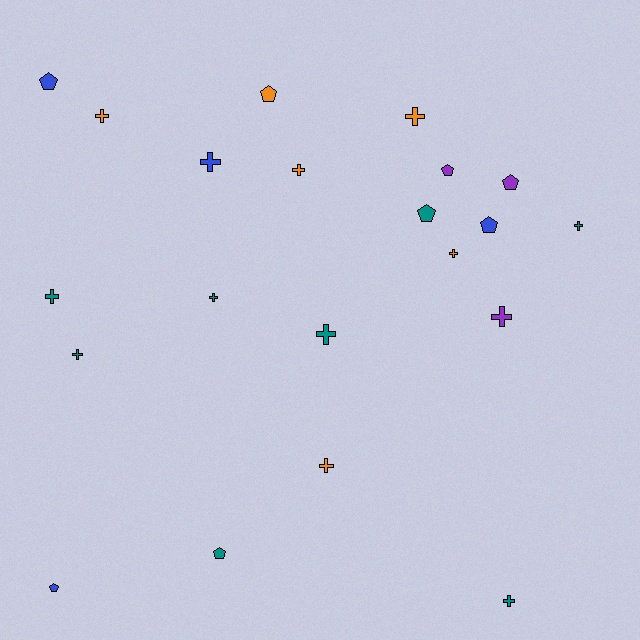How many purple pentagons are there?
There are 2 purple pentagons.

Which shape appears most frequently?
Cross, with 13 objects.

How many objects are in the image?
There are 21 objects.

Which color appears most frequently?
Teal, with 8 objects.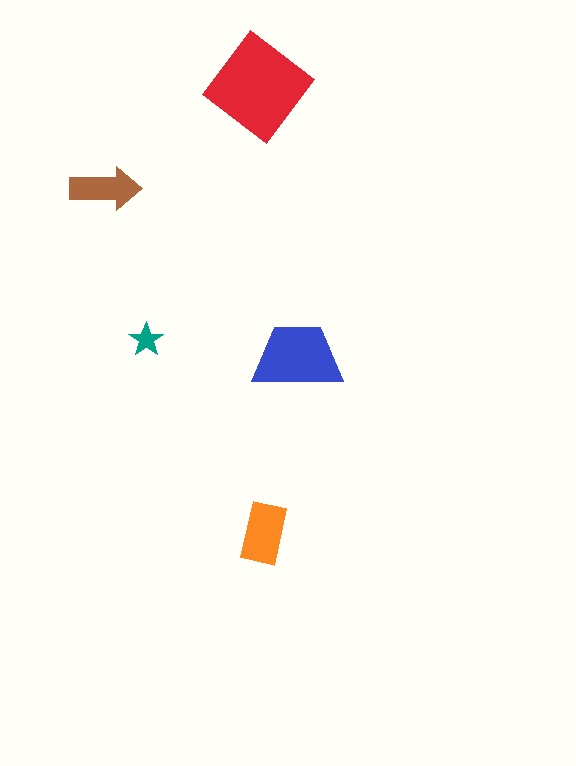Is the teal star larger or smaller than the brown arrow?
Smaller.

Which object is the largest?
The red diamond.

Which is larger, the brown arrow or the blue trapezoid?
The blue trapezoid.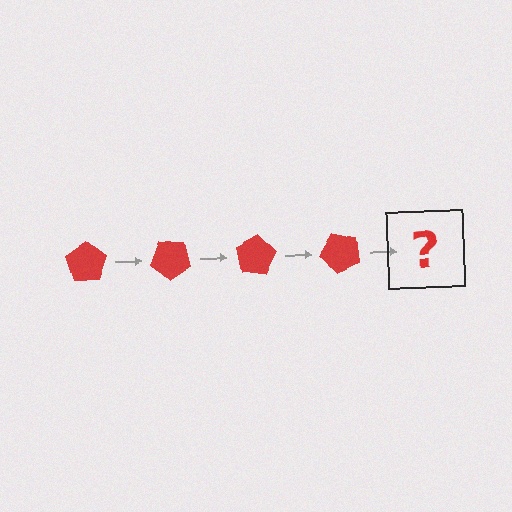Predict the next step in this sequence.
The next step is a red pentagon rotated 160 degrees.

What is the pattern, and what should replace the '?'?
The pattern is that the pentagon rotates 40 degrees each step. The '?' should be a red pentagon rotated 160 degrees.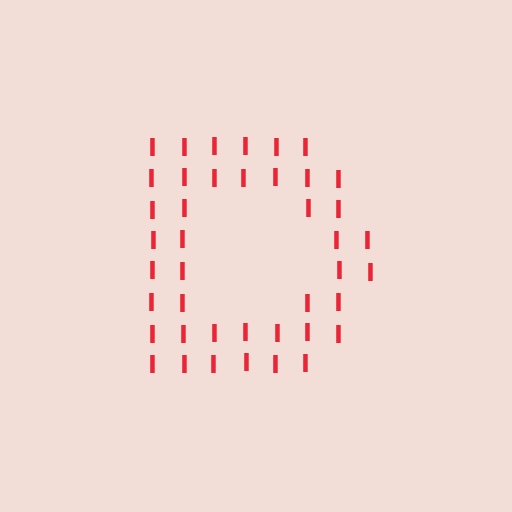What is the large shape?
The large shape is the letter D.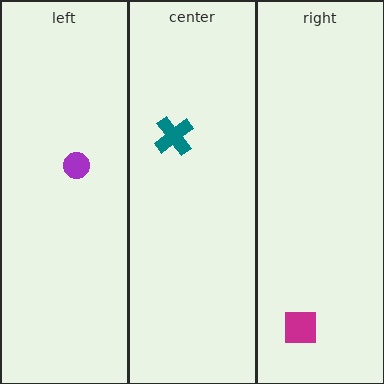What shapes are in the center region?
The teal cross.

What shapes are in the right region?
The magenta square.